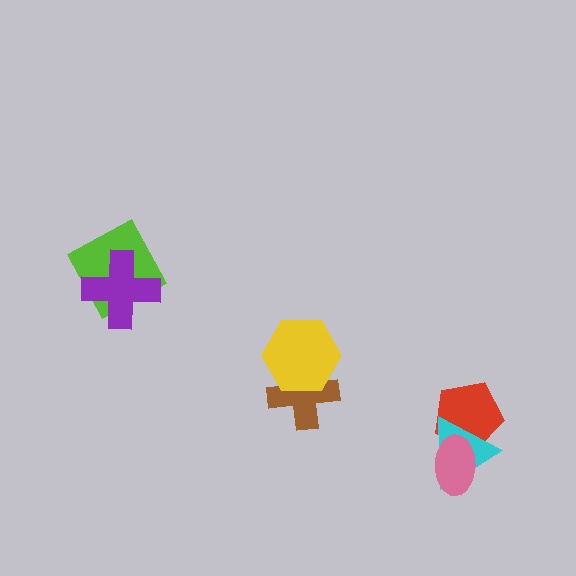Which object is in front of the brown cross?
The yellow hexagon is in front of the brown cross.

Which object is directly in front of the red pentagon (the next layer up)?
The cyan triangle is directly in front of the red pentagon.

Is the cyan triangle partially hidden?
Yes, it is partially covered by another shape.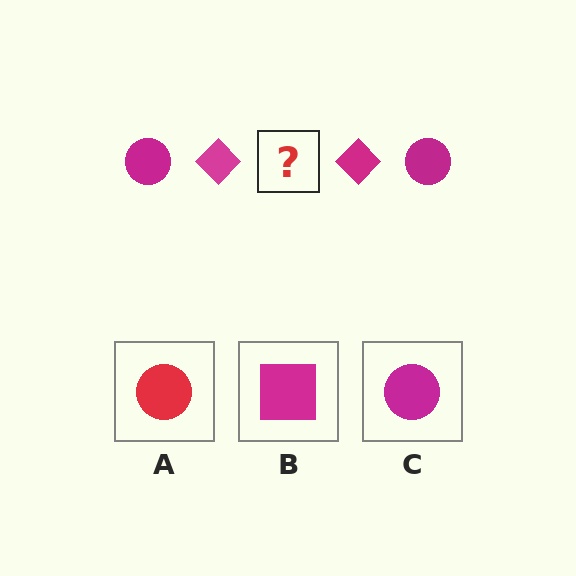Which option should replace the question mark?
Option C.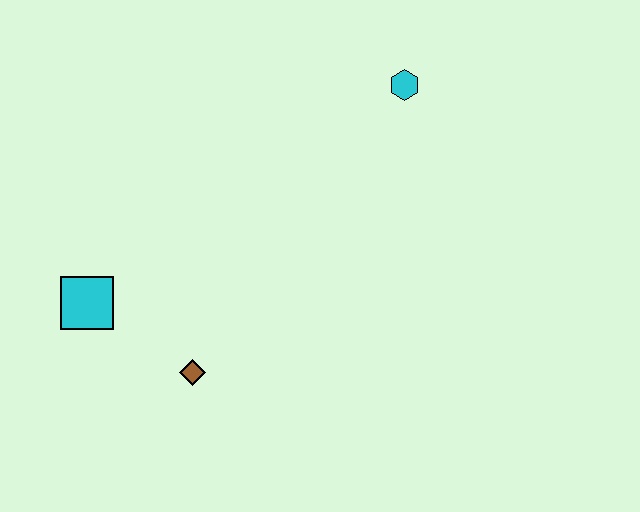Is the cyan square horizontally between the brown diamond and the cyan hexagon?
No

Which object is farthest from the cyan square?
The cyan hexagon is farthest from the cyan square.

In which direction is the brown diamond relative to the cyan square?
The brown diamond is to the right of the cyan square.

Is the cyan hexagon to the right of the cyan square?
Yes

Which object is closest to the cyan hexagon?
The brown diamond is closest to the cyan hexagon.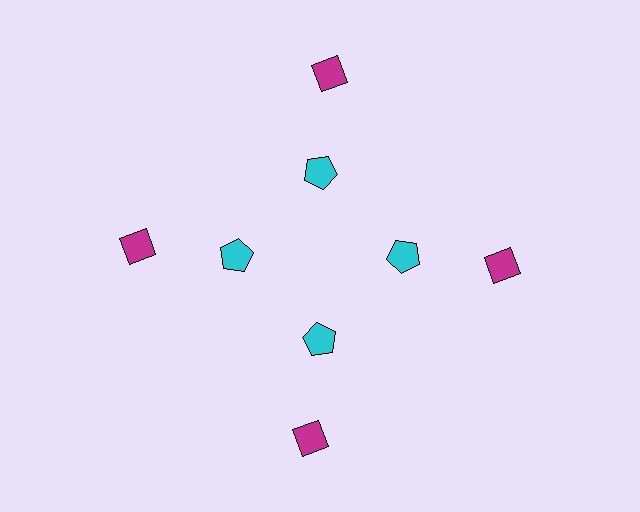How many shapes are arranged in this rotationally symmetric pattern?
There are 8 shapes, arranged in 4 groups of 2.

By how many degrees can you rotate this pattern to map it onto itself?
The pattern maps onto itself every 90 degrees of rotation.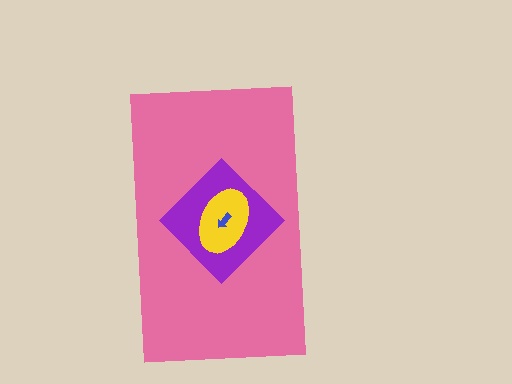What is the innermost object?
The blue arrow.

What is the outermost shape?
The pink rectangle.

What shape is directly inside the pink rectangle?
The purple diamond.